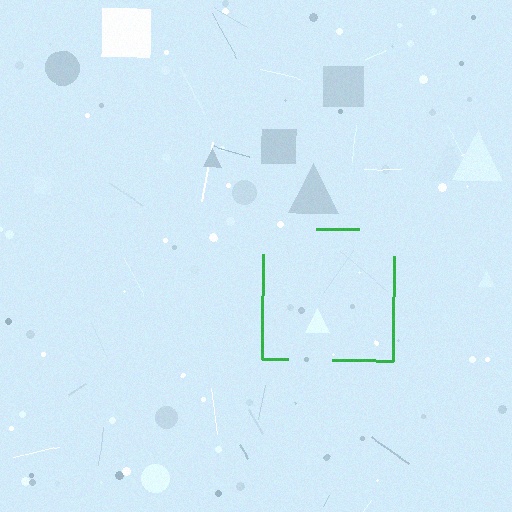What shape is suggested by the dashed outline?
The dashed outline suggests a square.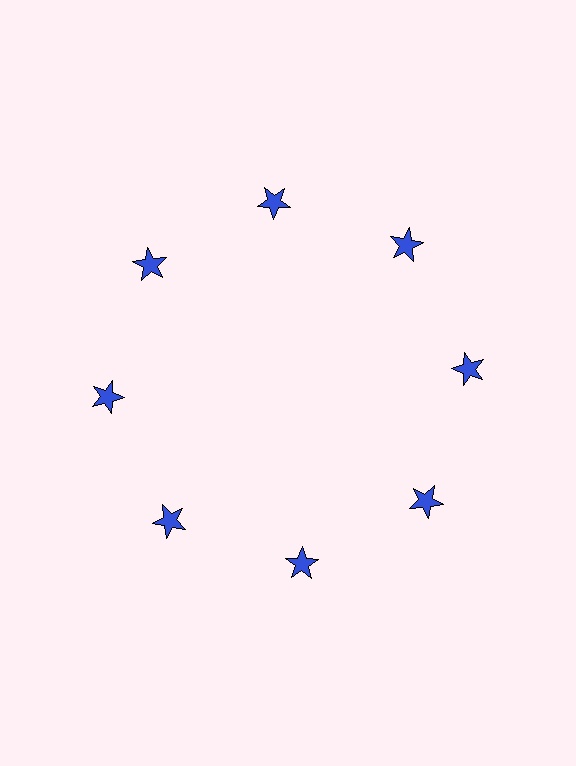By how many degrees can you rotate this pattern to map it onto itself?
The pattern maps onto itself every 45 degrees of rotation.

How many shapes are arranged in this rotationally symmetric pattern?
There are 8 shapes, arranged in 8 groups of 1.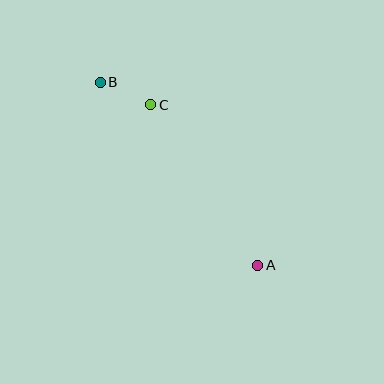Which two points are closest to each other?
Points B and C are closest to each other.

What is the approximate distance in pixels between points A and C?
The distance between A and C is approximately 193 pixels.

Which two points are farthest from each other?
Points A and B are farthest from each other.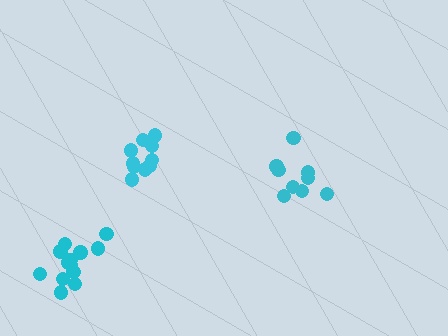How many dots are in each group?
Group 1: 10 dots, Group 2: 14 dots, Group 3: 9 dots (33 total).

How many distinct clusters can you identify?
There are 3 distinct clusters.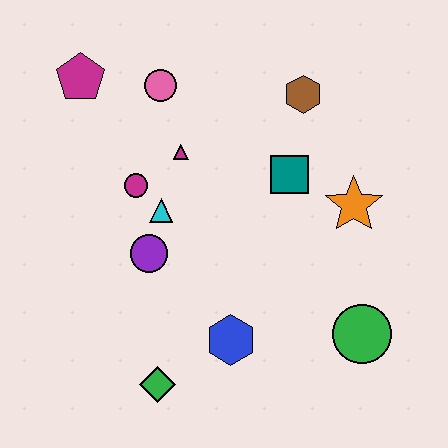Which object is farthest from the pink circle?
The green circle is farthest from the pink circle.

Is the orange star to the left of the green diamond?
No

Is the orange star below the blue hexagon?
No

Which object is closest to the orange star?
The teal square is closest to the orange star.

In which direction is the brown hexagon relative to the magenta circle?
The brown hexagon is to the right of the magenta circle.